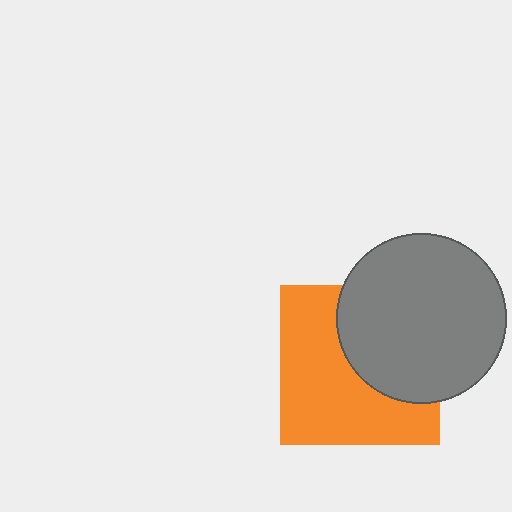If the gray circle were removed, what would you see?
You would see the complete orange square.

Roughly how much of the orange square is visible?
About half of it is visible (roughly 59%).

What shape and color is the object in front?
The object in front is a gray circle.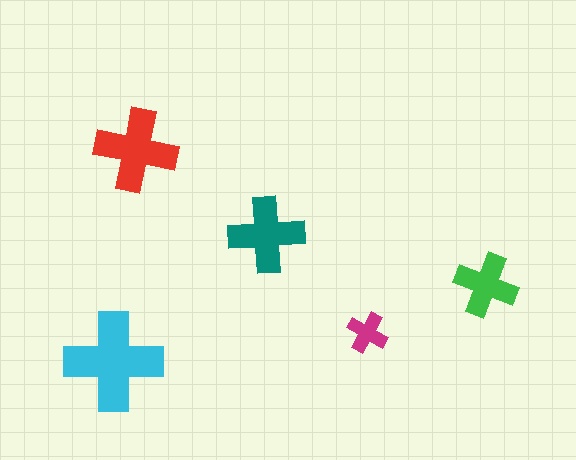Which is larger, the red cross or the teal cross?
The red one.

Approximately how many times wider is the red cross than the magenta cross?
About 2 times wider.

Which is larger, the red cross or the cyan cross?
The cyan one.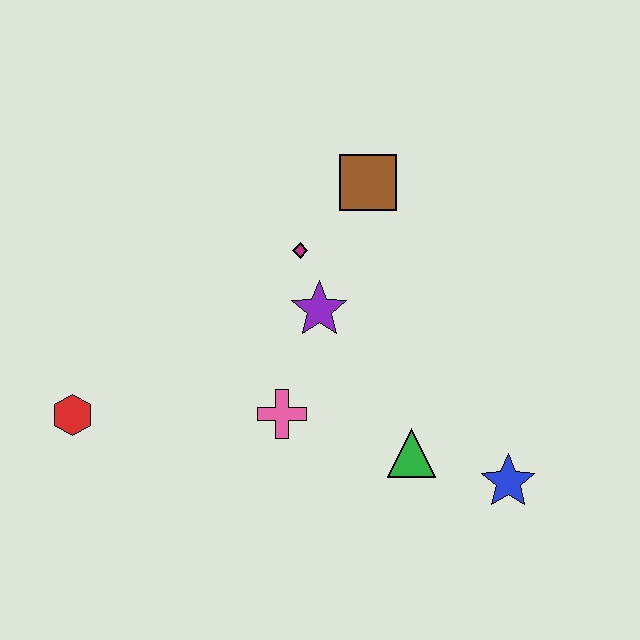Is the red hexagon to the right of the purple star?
No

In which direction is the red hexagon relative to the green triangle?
The red hexagon is to the left of the green triangle.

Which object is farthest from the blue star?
The red hexagon is farthest from the blue star.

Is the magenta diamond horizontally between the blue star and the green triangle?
No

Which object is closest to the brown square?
The magenta diamond is closest to the brown square.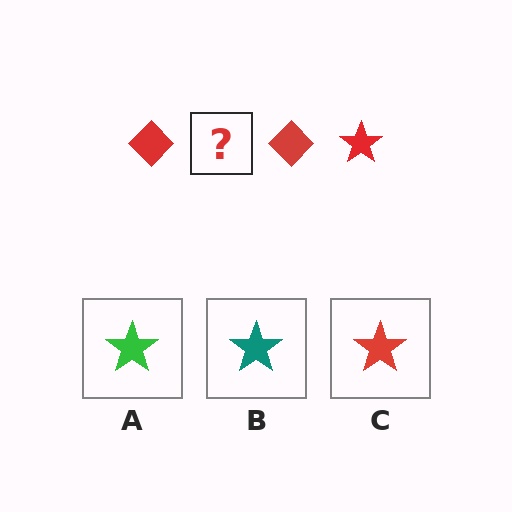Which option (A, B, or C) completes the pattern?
C.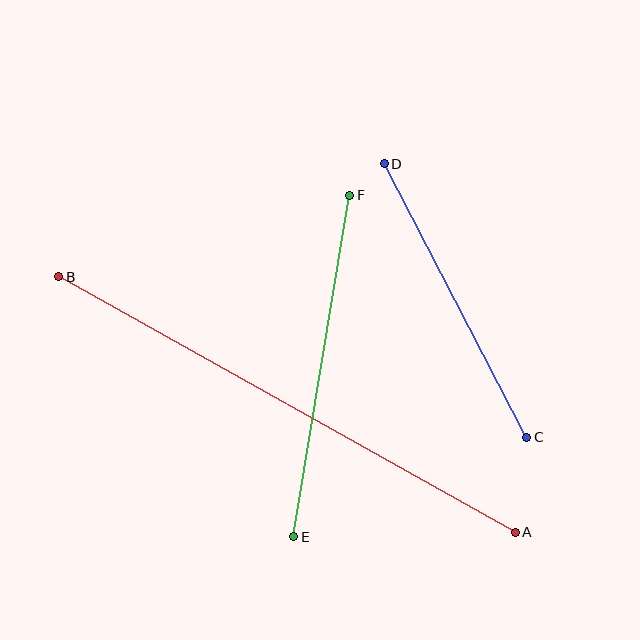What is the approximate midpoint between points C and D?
The midpoint is at approximately (456, 300) pixels.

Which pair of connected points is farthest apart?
Points A and B are farthest apart.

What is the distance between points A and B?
The distance is approximately 524 pixels.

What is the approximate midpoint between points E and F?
The midpoint is at approximately (322, 366) pixels.